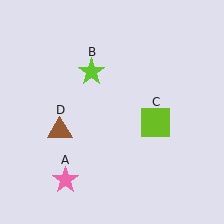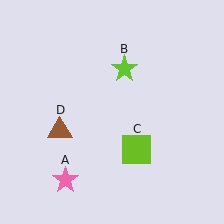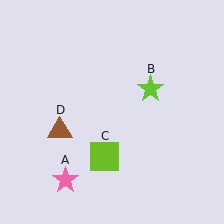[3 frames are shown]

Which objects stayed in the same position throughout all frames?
Pink star (object A) and brown triangle (object D) remained stationary.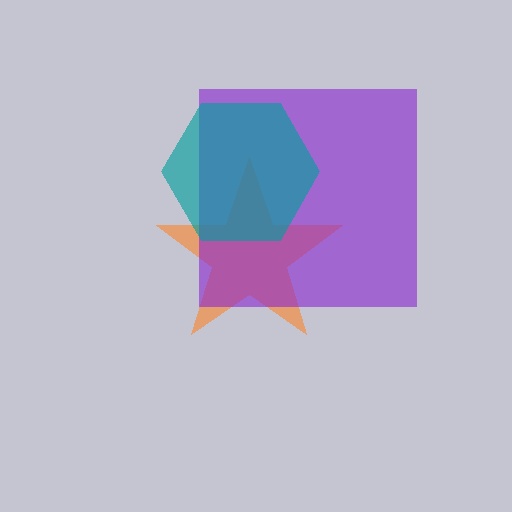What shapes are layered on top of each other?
The layered shapes are: an orange star, a purple square, a teal hexagon.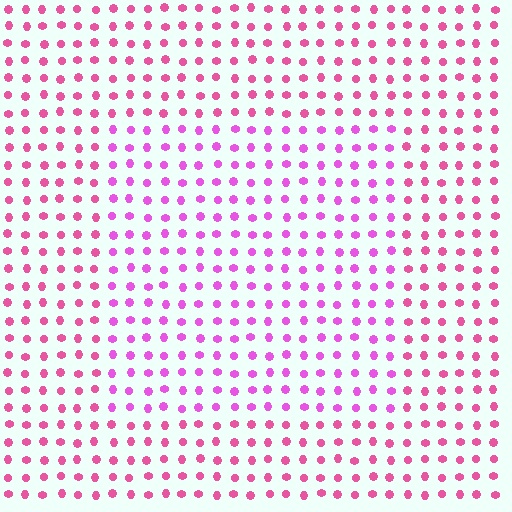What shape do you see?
I see a rectangle.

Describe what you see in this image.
The image is filled with small pink elements in a uniform arrangement. A rectangle-shaped region is visible where the elements are tinted to a slightly different hue, forming a subtle color boundary.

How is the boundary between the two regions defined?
The boundary is defined purely by a slight shift in hue (about 27 degrees). Spacing, size, and orientation are identical on both sides.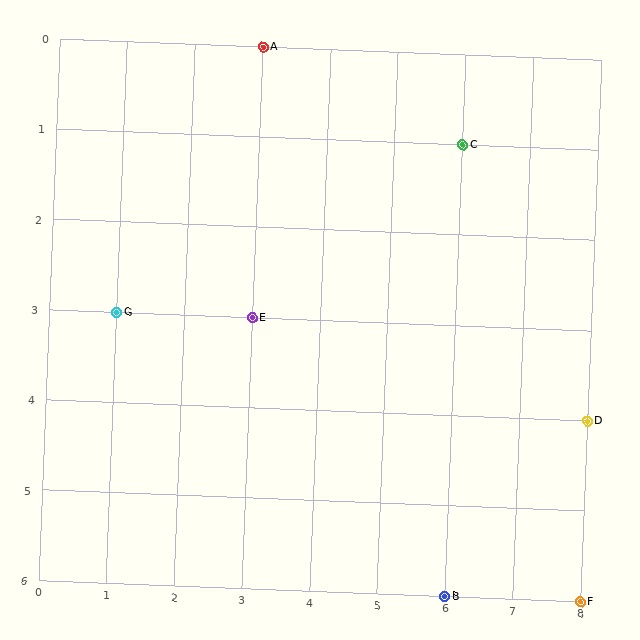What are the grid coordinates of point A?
Point A is at grid coordinates (3, 0).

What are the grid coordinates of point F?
Point F is at grid coordinates (8, 6).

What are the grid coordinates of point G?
Point G is at grid coordinates (1, 3).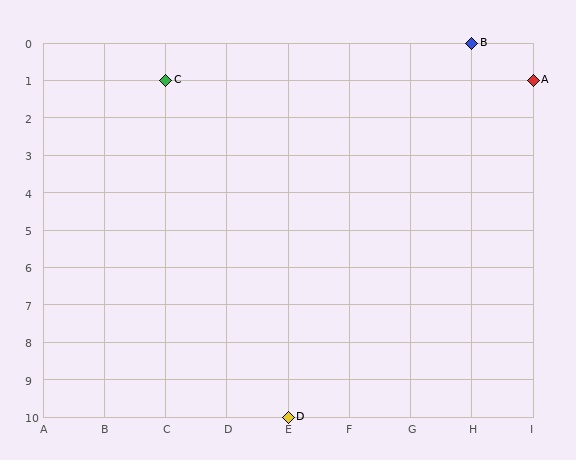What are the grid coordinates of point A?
Point A is at grid coordinates (I, 1).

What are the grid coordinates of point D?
Point D is at grid coordinates (E, 10).